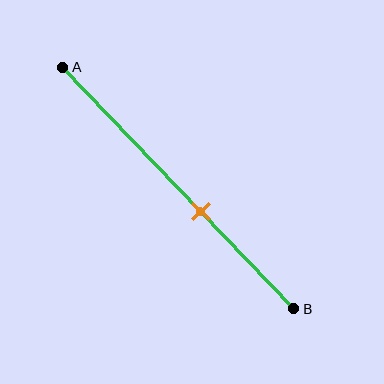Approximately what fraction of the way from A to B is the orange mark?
The orange mark is approximately 60% of the way from A to B.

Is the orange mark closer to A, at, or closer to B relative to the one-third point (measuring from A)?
The orange mark is closer to point B than the one-third point of segment AB.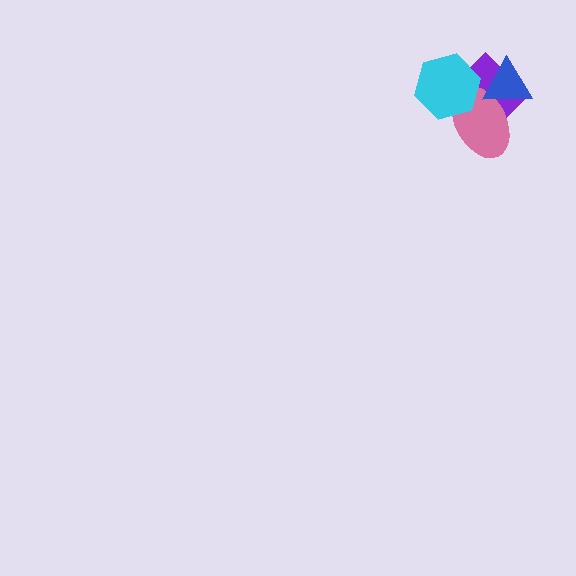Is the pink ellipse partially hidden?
Yes, it is partially covered by another shape.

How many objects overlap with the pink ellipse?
3 objects overlap with the pink ellipse.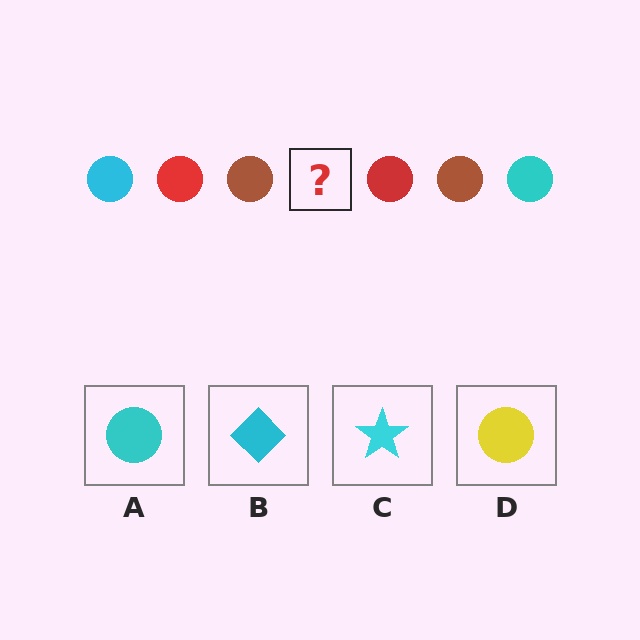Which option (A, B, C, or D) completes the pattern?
A.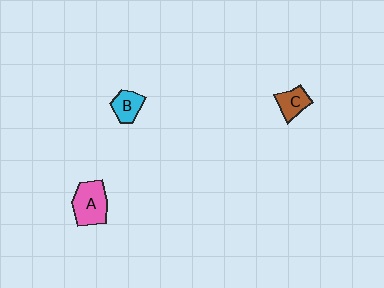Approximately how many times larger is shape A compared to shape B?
Approximately 1.7 times.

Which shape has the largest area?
Shape A (pink).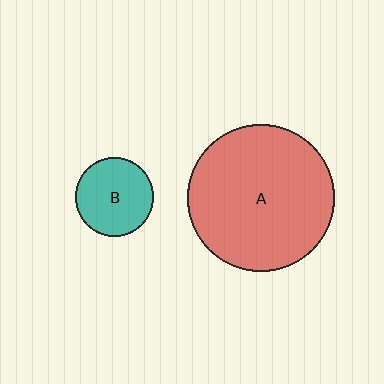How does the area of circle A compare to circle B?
Approximately 3.5 times.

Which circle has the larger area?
Circle A (red).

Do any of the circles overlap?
No, none of the circles overlap.